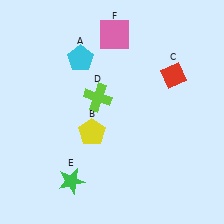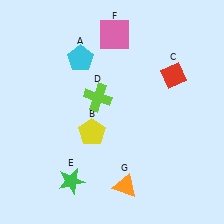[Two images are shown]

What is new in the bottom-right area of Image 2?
An orange triangle (G) was added in the bottom-right area of Image 2.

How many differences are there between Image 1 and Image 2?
There is 1 difference between the two images.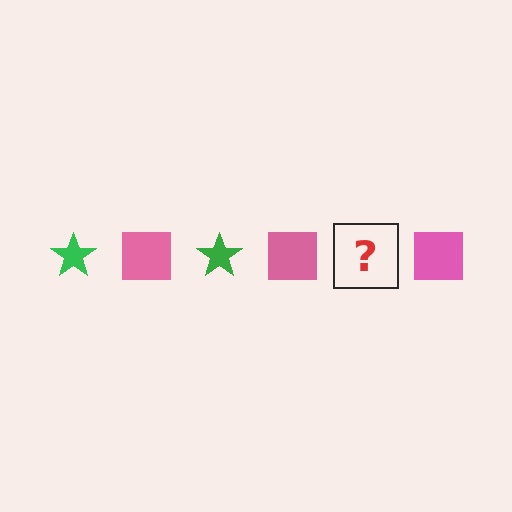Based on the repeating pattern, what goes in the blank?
The blank should be a green star.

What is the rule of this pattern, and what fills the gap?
The rule is that the pattern alternates between green star and pink square. The gap should be filled with a green star.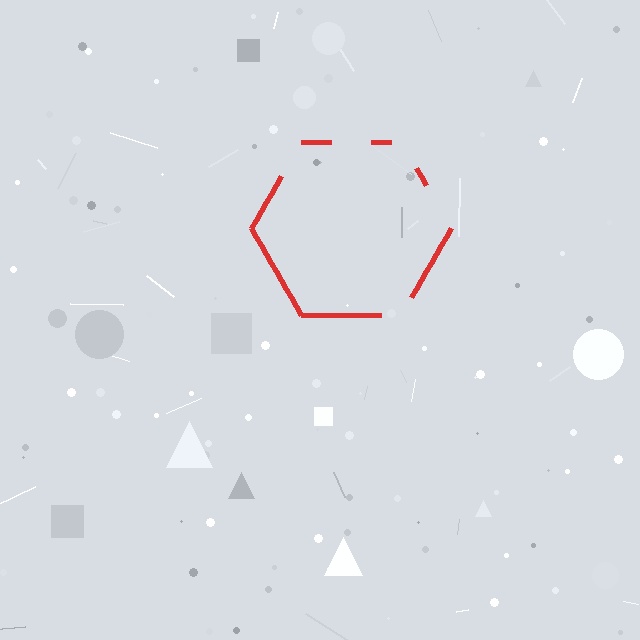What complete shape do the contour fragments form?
The contour fragments form a hexagon.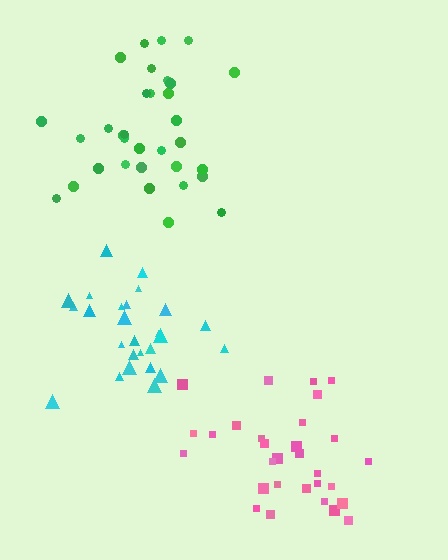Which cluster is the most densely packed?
Cyan.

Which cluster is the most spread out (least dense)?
Pink.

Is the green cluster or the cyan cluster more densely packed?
Cyan.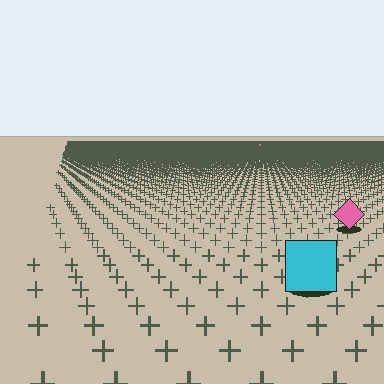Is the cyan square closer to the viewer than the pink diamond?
Yes. The cyan square is closer — you can tell from the texture gradient: the ground texture is coarser near it.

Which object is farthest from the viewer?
The pink diamond is farthest from the viewer. It appears smaller and the ground texture around it is denser.